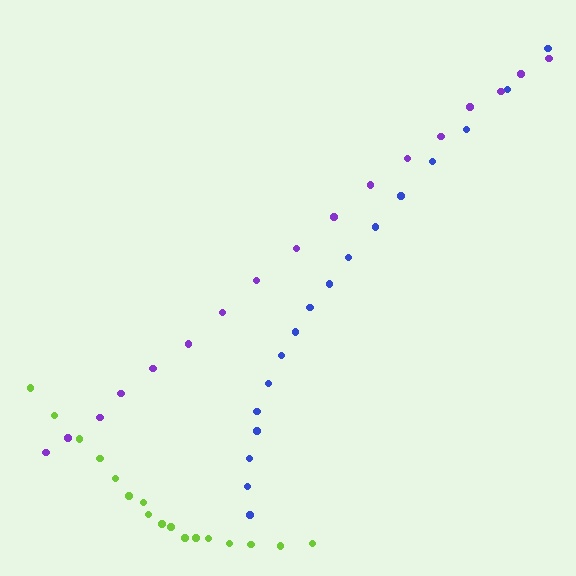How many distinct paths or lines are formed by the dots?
There are 3 distinct paths.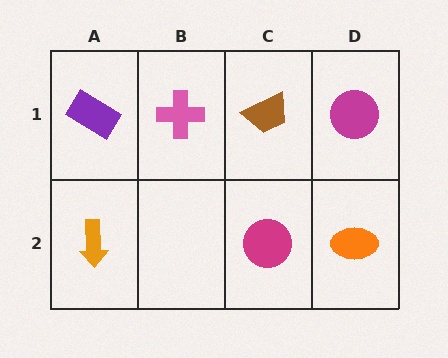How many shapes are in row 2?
3 shapes.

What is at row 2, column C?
A magenta circle.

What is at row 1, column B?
A pink cross.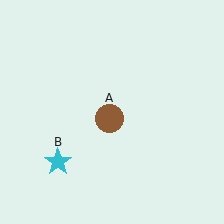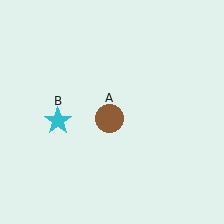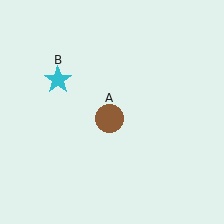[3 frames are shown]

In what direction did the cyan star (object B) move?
The cyan star (object B) moved up.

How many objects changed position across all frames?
1 object changed position: cyan star (object B).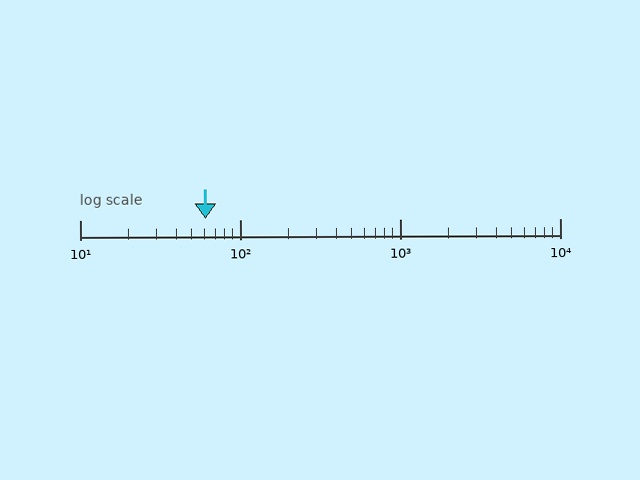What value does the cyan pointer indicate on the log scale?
The pointer indicates approximately 61.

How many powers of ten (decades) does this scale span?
The scale spans 3 decades, from 10 to 10000.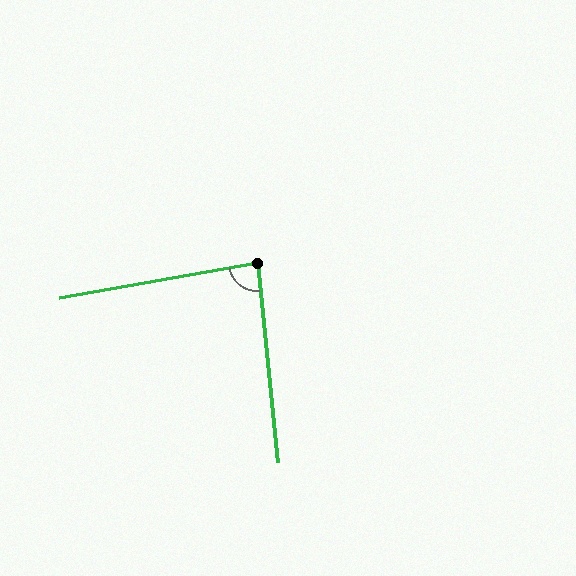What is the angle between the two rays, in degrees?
Approximately 86 degrees.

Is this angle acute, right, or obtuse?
It is approximately a right angle.